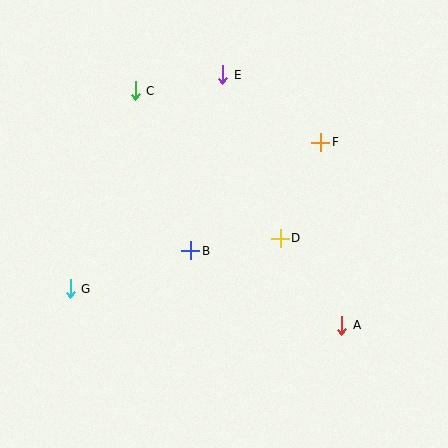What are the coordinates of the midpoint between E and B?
The midpoint between E and B is at (207, 163).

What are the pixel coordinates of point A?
Point A is at (342, 325).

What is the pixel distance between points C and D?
The distance between C and D is 207 pixels.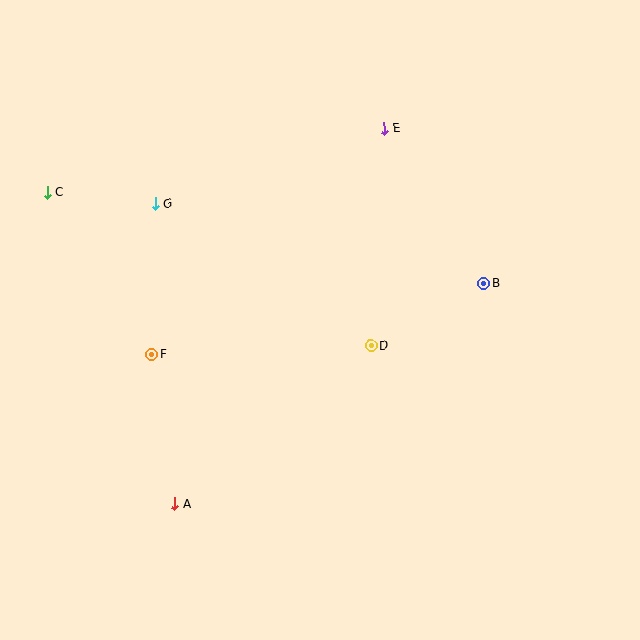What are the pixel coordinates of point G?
Point G is at (155, 203).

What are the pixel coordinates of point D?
Point D is at (371, 346).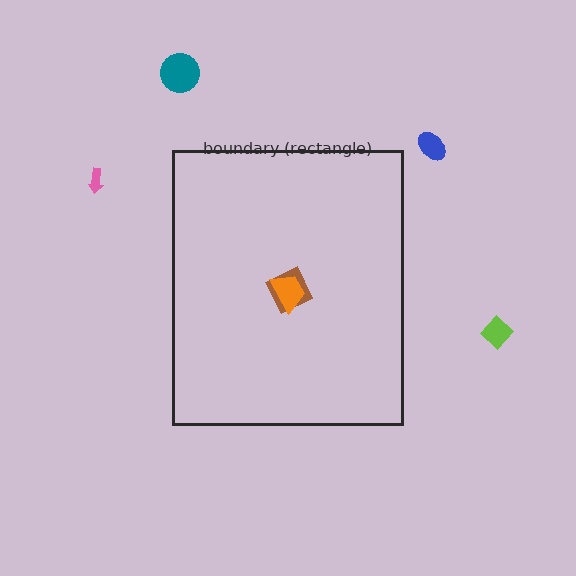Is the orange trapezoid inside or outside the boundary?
Inside.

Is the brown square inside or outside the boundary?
Inside.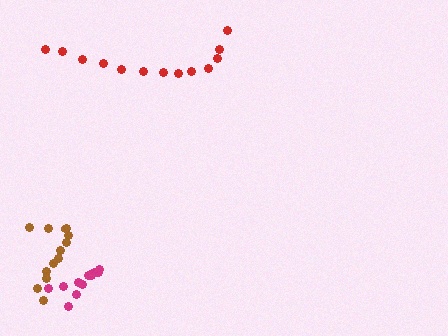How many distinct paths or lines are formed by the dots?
There are 3 distinct paths.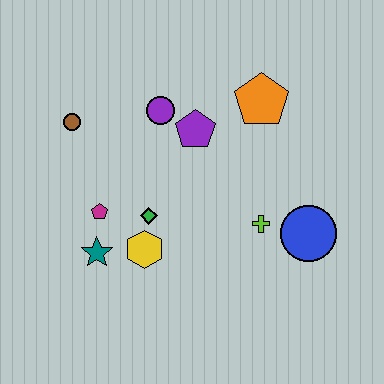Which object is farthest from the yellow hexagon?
The orange pentagon is farthest from the yellow hexagon.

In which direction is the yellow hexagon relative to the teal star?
The yellow hexagon is to the right of the teal star.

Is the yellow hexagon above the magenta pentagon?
No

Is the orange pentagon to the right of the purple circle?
Yes